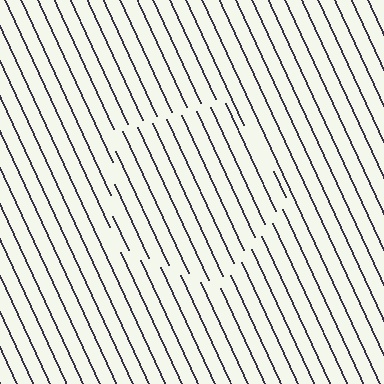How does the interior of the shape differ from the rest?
The interior of the shape contains the same grating, shifted by half a period — the contour is defined by the phase discontinuity where line-ends from the inner and outer gratings abut.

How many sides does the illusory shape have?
5 sides — the line-ends trace a pentagon.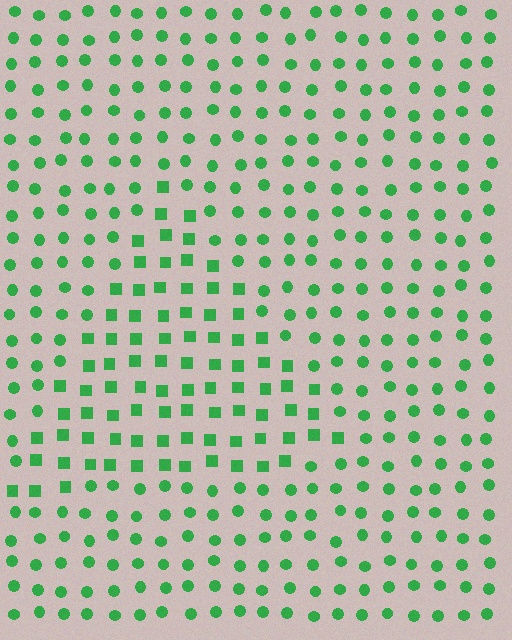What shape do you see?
I see a triangle.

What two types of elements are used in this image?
The image uses squares inside the triangle region and circles outside it.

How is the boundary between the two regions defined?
The boundary is defined by a change in element shape: squares inside vs. circles outside. All elements share the same color and spacing.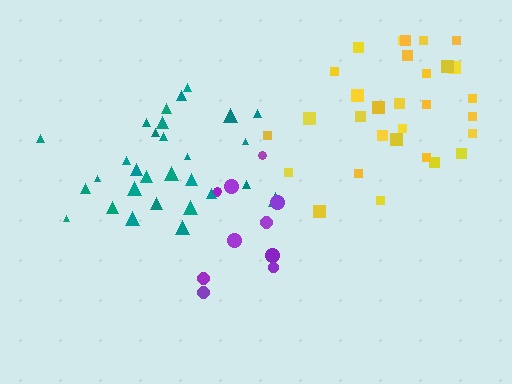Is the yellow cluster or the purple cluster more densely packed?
Purple.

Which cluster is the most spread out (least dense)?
Yellow.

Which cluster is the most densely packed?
Teal.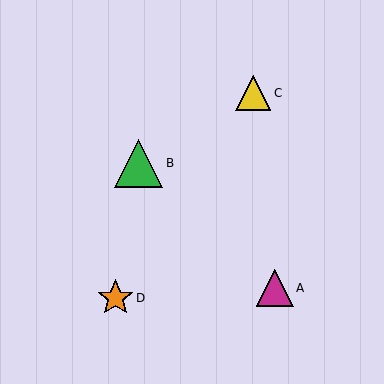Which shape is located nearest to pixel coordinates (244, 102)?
The yellow triangle (labeled C) at (253, 93) is nearest to that location.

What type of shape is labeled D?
Shape D is an orange star.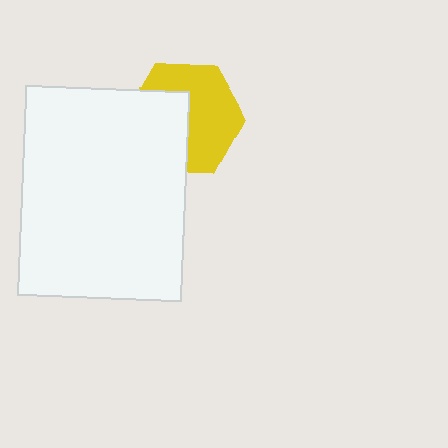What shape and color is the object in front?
The object in front is a white rectangle.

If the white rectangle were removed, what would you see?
You would see the complete yellow hexagon.